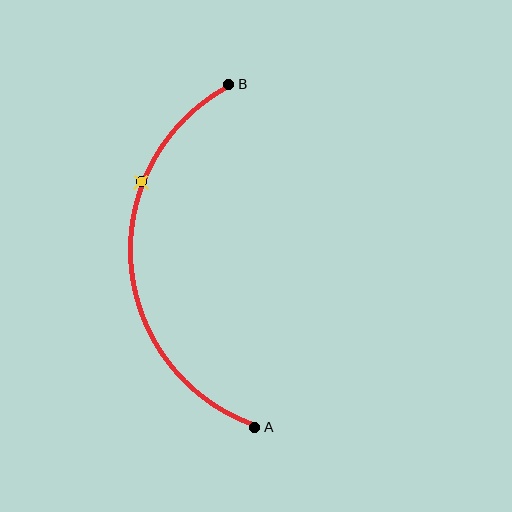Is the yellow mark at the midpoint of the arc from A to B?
No. The yellow mark lies on the arc but is closer to endpoint B. The arc midpoint would be at the point on the curve equidistant along the arc from both A and B.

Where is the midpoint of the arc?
The arc midpoint is the point on the curve farthest from the straight line joining A and B. It sits to the left of that line.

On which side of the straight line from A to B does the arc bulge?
The arc bulges to the left of the straight line connecting A and B.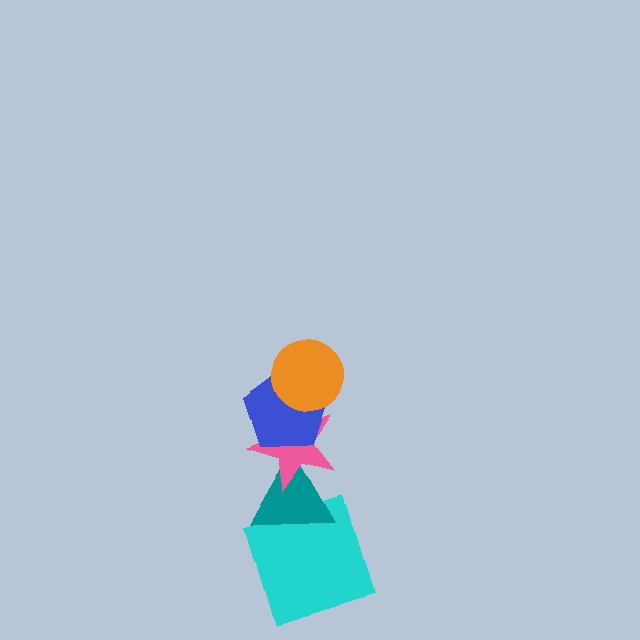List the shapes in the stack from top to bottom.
From top to bottom: the orange circle, the blue pentagon, the pink star, the teal triangle, the cyan square.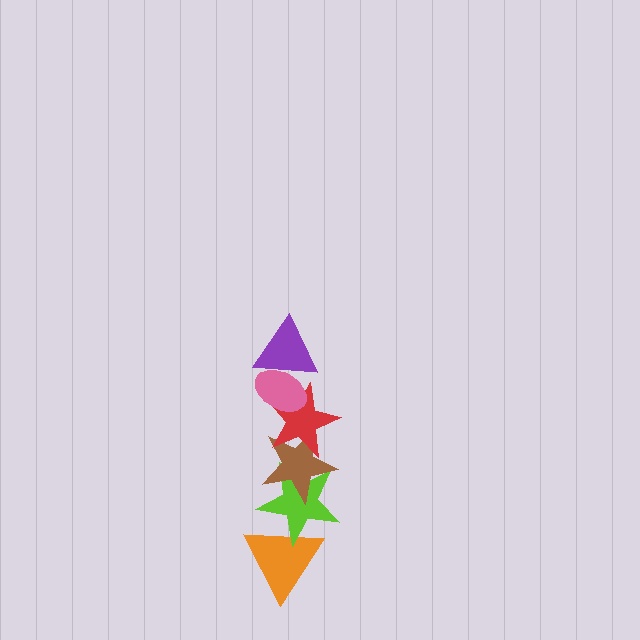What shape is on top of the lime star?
The brown star is on top of the lime star.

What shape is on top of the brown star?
The red star is on top of the brown star.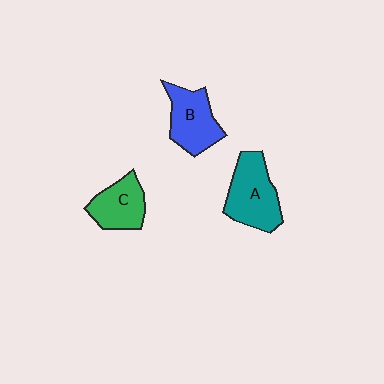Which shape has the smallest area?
Shape C (green).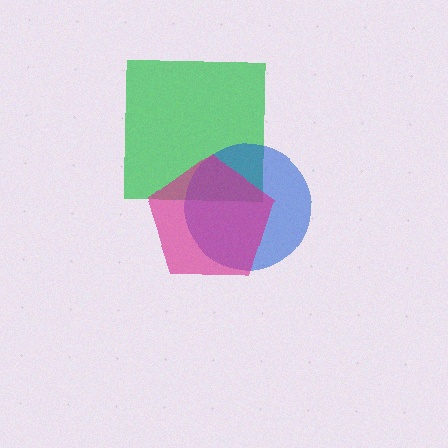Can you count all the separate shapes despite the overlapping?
Yes, there are 3 separate shapes.